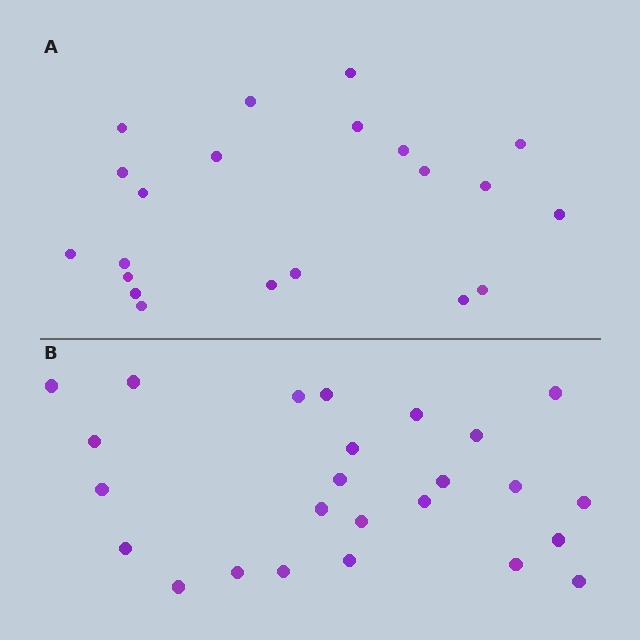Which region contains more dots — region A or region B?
Region B (the bottom region) has more dots.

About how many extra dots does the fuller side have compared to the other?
Region B has about 4 more dots than region A.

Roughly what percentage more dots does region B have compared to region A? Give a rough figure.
About 20% more.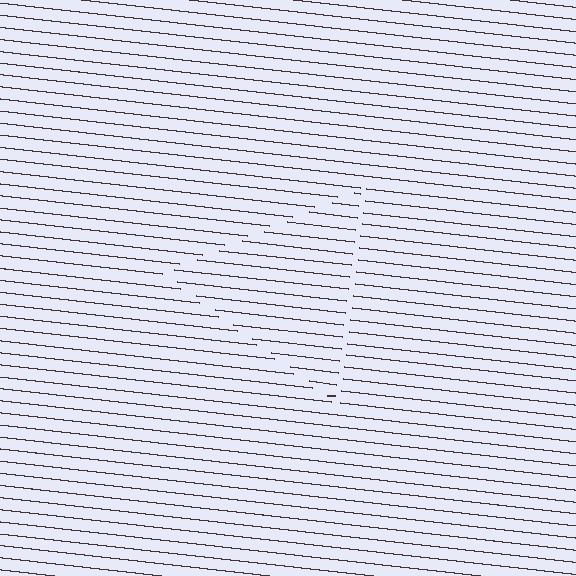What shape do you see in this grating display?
An illusory triangle. The interior of the shape contains the same grating, shifted by half a period — the contour is defined by the phase discontinuity where line-ends from the inner and outer gratings abut.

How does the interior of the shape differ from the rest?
The interior of the shape contains the same grating, shifted by half a period — the contour is defined by the phase discontinuity where line-ends from the inner and outer gratings abut.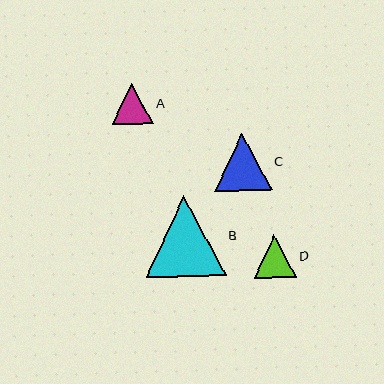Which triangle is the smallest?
Triangle A is the smallest with a size of approximately 42 pixels.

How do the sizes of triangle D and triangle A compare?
Triangle D and triangle A are approximately the same size.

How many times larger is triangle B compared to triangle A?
Triangle B is approximately 1.9 times the size of triangle A.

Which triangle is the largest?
Triangle B is the largest with a size of approximately 80 pixels.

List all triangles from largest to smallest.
From largest to smallest: B, C, D, A.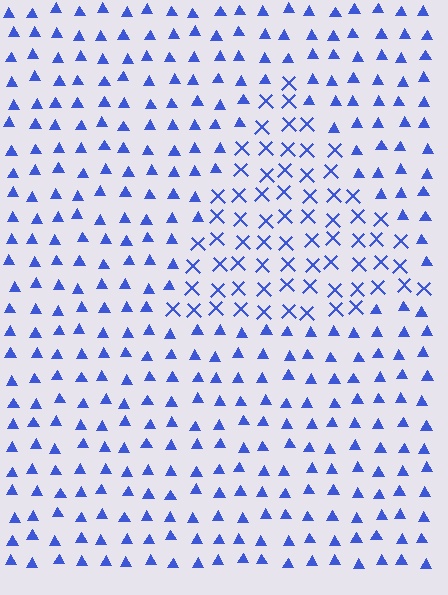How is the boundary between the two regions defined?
The boundary is defined by a change in element shape: X marks inside vs. triangles outside. All elements share the same color and spacing.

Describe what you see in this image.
The image is filled with small blue elements arranged in a uniform grid. A triangle-shaped region contains X marks, while the surrounding area contains triangles. The boundary is defined purely by the change in element shape.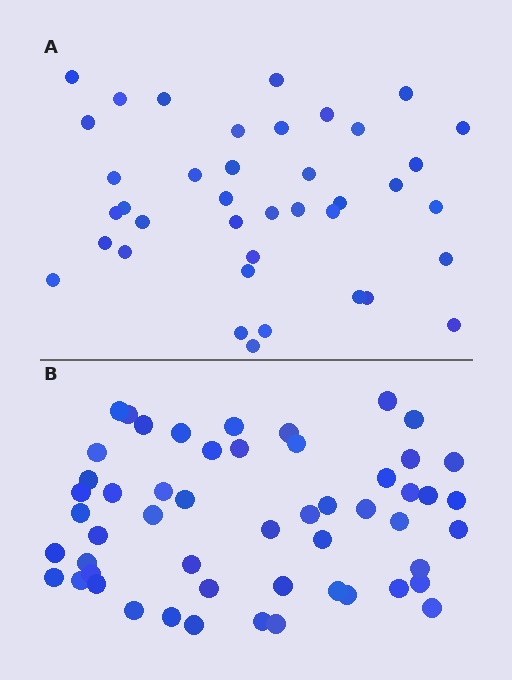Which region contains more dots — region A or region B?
Region B (the bottom region) has more dots.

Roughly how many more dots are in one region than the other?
Region B has approximately 15 more dots than region A.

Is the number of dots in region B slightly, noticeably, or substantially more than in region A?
Region B has noticeably more, but not dramatically so. The ratio is roughly 1.4 to 1.